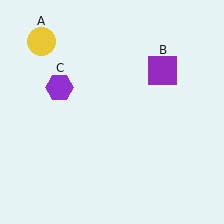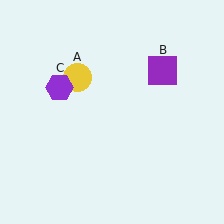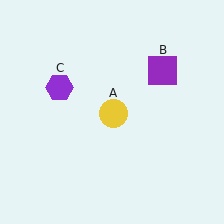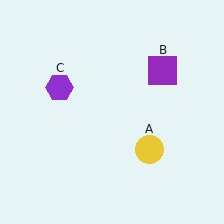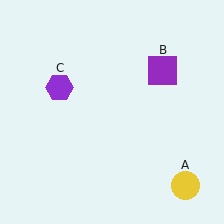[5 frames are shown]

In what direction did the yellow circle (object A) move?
The yellow circle (object A) moved down and to the right.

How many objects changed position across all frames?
1 object changed position: yellow circle (object A).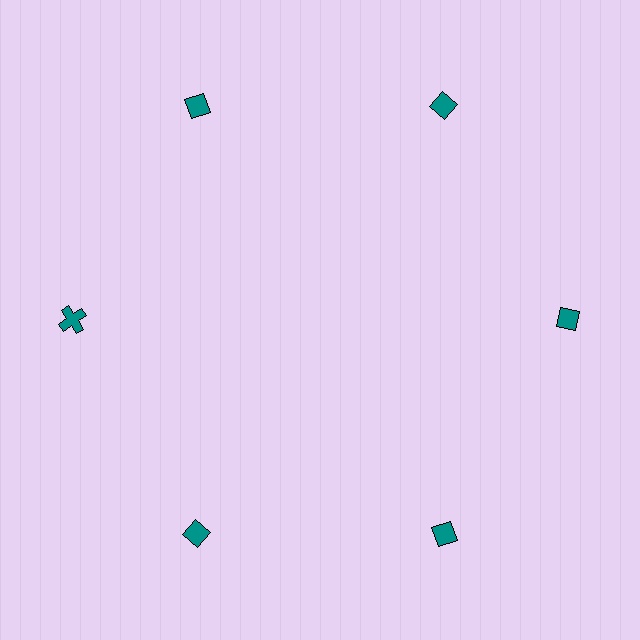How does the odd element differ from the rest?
It has a different shape: cross instead of diamond.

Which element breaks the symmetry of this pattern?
The teal cross at roughly the 9 o'clock position breaks the symmetry. All other shapes are teal diamonds.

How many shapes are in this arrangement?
There are 6 shapes arranged in a ring pattern.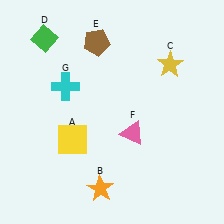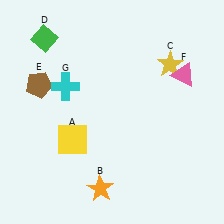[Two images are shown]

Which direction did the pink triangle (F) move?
The pink triangle (F) moved up.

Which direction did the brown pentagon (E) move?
The brown pentagon (E) moved left.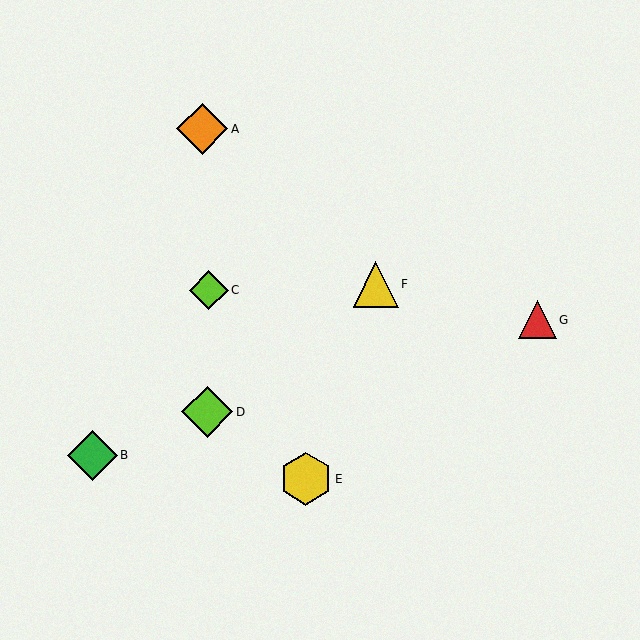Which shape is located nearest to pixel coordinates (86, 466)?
The green diamond (labeled B) at (92, 455) is nearest to that location.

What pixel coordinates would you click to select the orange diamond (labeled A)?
Click at (202, 129) to select the orange diamond A.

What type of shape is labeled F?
Shape F is a yellow triangle.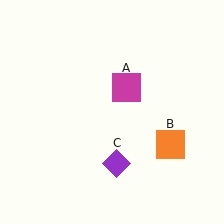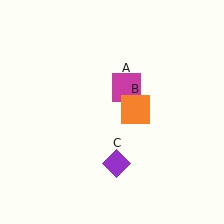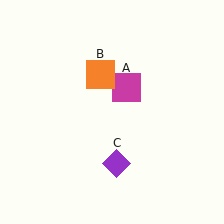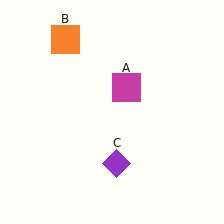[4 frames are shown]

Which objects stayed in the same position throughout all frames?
Magenta square (object A) and purple diamond (object C) remained stationary.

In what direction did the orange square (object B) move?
The orange square (object B) moved up and to the left.